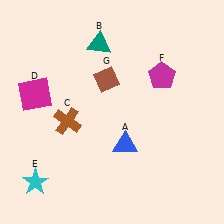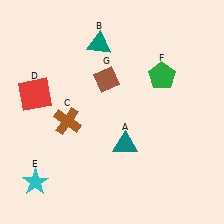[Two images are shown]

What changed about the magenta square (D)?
In Image 1, D is magenta. In Image 2, it changed to red.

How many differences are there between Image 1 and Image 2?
There are 3 differences between the two images.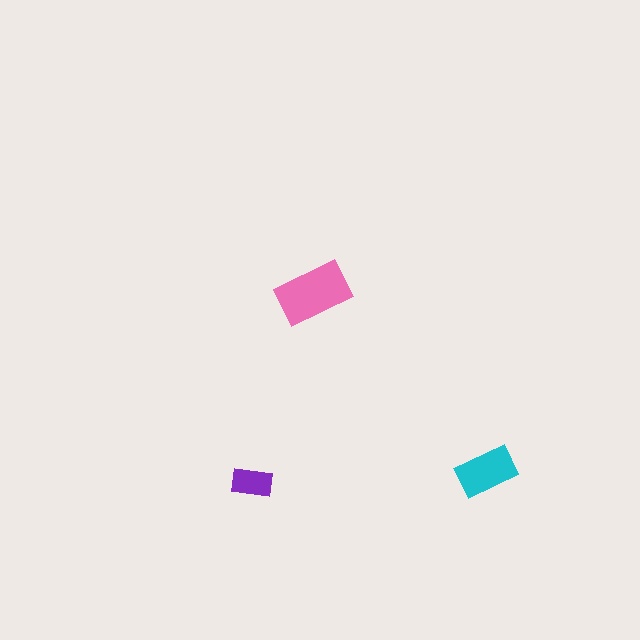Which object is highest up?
The pink rectangle is topmost.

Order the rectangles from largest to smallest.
the pink one, the cyan one, the purple one.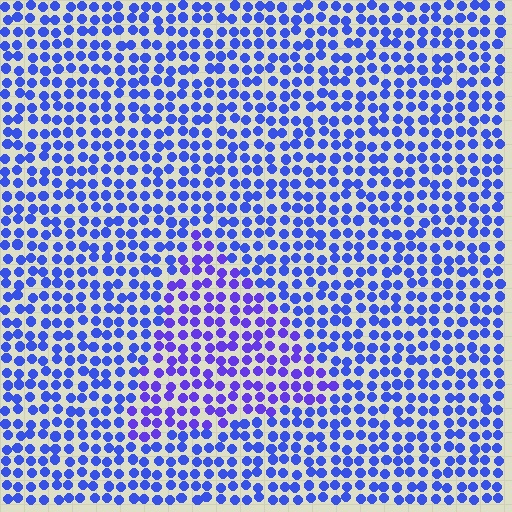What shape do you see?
I see a triangle.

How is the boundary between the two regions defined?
The boundary is defined purely by a slight shift in hue (about 25 degrees). Spacing, size, and orientation are identical on both sides.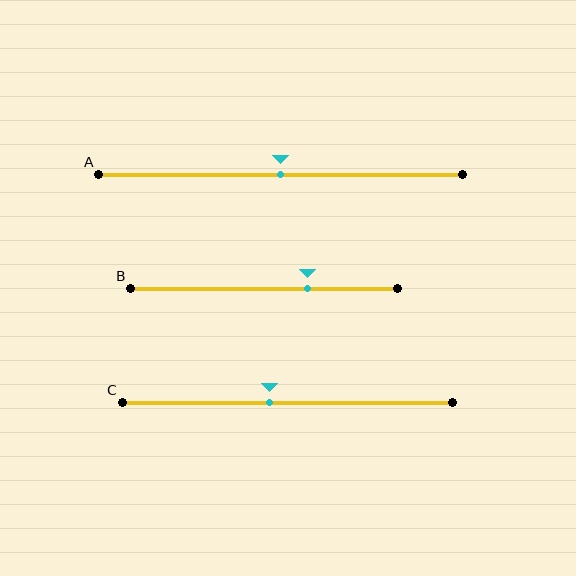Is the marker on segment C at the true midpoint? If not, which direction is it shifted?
No, the marker on segment C is shifted to the left by about 6% of the segment length.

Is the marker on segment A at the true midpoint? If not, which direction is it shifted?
Yes, the marker on segment A is at the true midpoint.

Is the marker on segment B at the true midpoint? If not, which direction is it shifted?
No, the marker on segment B is shifted to the right by about 16% of the segment length.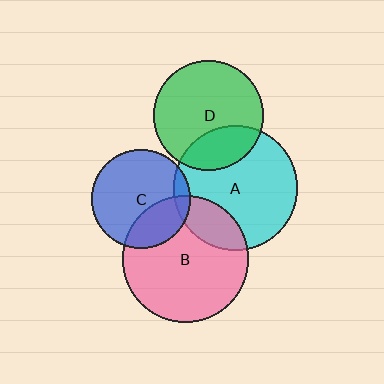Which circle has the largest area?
Circle B (pink).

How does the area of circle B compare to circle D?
Approximately 1.3 times.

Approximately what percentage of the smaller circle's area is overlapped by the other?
Approximately 20%.